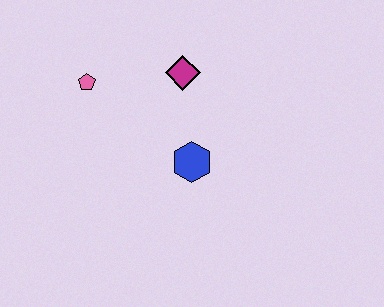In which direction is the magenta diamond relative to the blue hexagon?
The magenta diamond is above the blue hexagon.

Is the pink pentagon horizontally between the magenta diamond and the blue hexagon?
No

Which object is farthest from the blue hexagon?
The pink pentagon is farthest from the blue hexagon.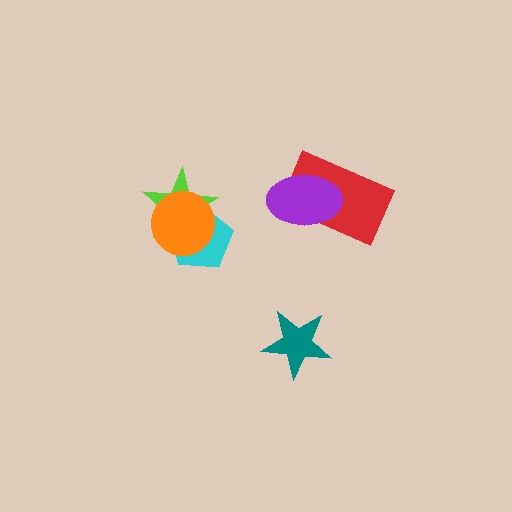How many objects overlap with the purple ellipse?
1 object overlaps with the purple ellipse.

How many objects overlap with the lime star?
2 objects overlap with the lime star.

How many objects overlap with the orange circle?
2 objects overlap with the orange circle.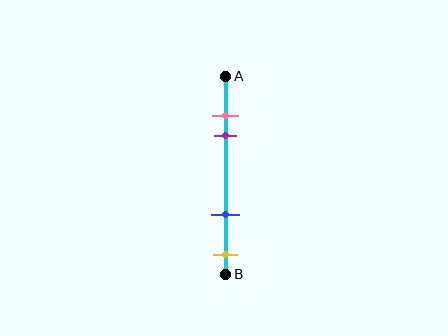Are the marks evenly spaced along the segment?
No, the marks are not evenly spaced.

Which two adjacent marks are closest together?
The pink and purple marks are the closest adjacent pair.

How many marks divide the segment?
There are 4 marks dividing the segment.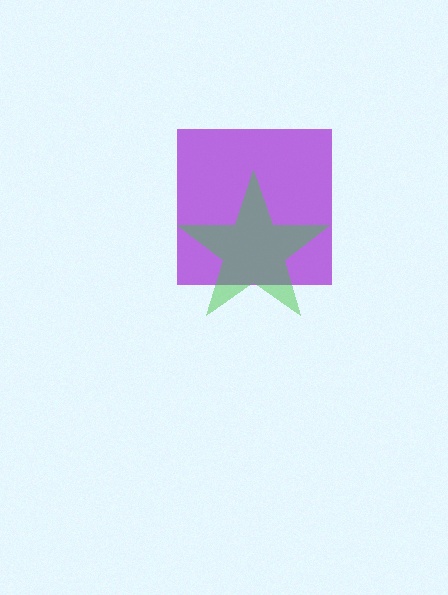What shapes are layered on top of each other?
The layered shapes are: a purple square, a green star.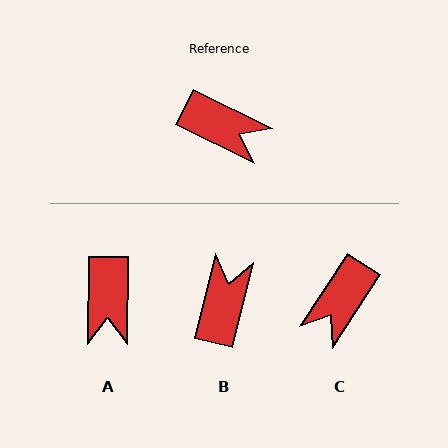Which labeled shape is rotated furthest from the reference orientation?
B, about 102 degrees away.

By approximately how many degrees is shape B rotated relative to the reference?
Approximately 102 degrees counter-clockwise.